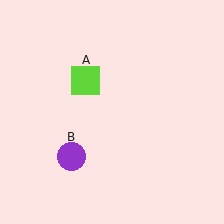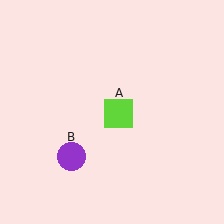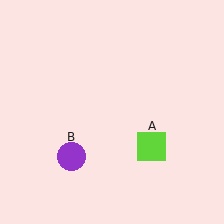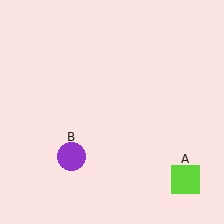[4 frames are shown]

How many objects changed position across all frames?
1 object changed position: lime square (object A).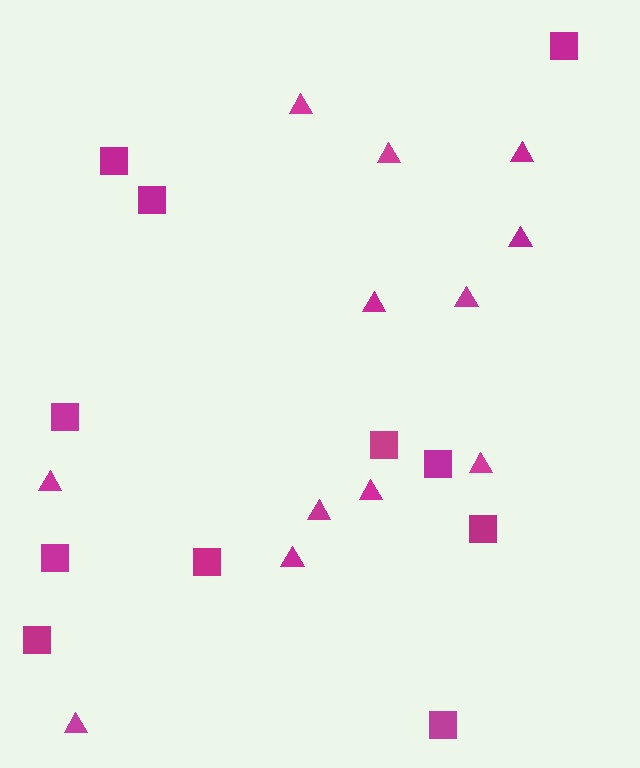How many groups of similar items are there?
There are 2 groups: one group of squares (11) and one group of triangles (12).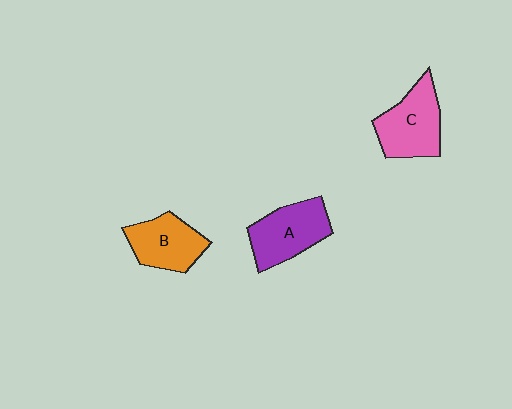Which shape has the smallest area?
Shape B (orange).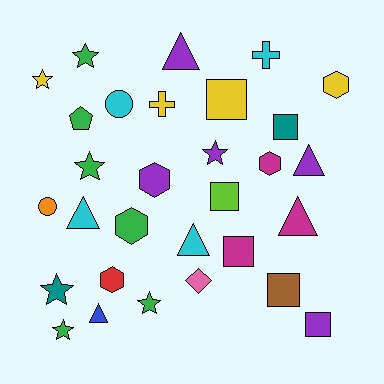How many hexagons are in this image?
There are 5 hexagons.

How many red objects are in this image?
There is 1 red object.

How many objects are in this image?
There are 30 objects.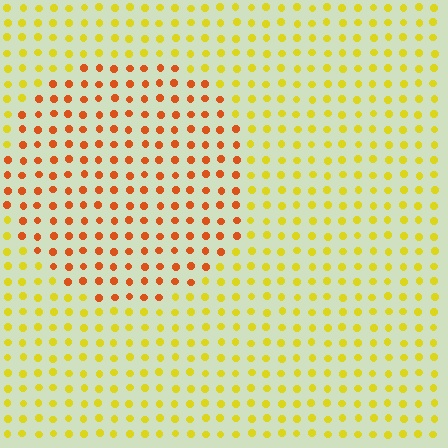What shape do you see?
I see a circle.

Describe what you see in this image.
The image is filled with small yellow elements in a uniform arrangement. A circle-shaped region is visible where the elements are tinted to a slightly different hue, forming a subtle color boundary.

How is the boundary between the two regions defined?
The boundary is defined purely by a slight shift in hue (about 41 degrees). Spacing, size, and orientation are identical on both sides.